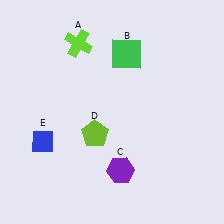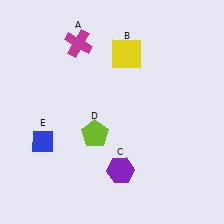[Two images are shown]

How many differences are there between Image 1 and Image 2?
There are 2 differences between the two images.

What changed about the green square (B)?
In Image 1, B is green. In Image 2, it changed to yellow.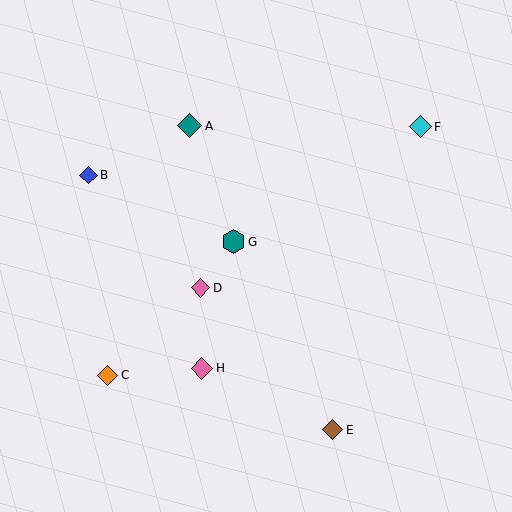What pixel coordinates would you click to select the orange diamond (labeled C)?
Click at (108, 375) to select the orange diamond C.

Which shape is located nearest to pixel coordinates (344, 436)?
The brown diamond (labeled E) at (333, 430) is nearest to that location.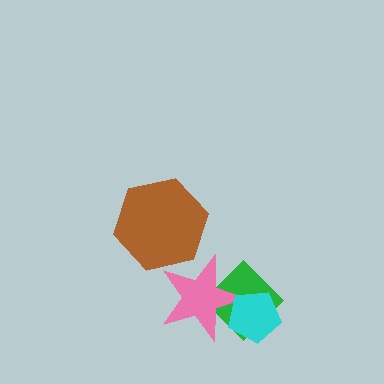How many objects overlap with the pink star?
3 objects overlap with the pink star.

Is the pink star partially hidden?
Yes, it is partially covered by another shape.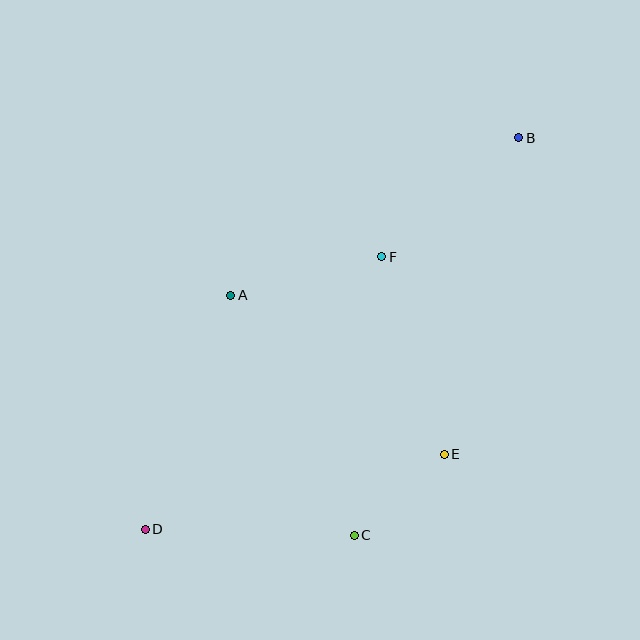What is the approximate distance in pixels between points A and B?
The distance between A and B is approximately 328 pixels.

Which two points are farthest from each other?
Points B and D are farthest from each other.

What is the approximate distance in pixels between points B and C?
The distance between B and C is approximately 430 pixels.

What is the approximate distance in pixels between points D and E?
The distance between D and E is approximately 308 pixels.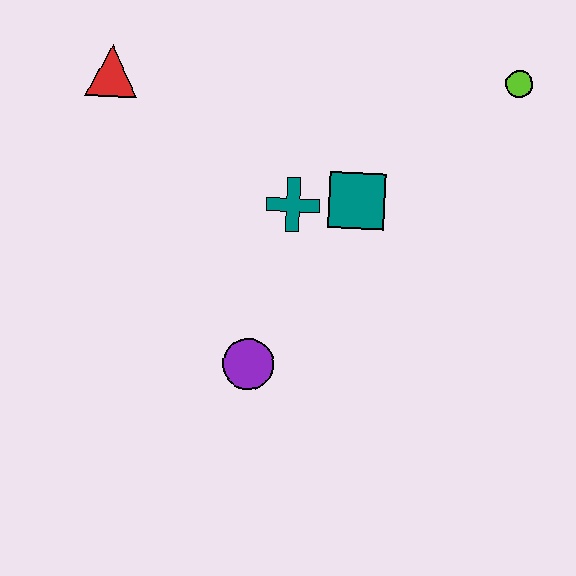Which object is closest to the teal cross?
The teal square is closest to the teal cross.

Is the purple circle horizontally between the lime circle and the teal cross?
No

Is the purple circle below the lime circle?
Yes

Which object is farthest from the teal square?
The red triangle is farthest from the teal square.